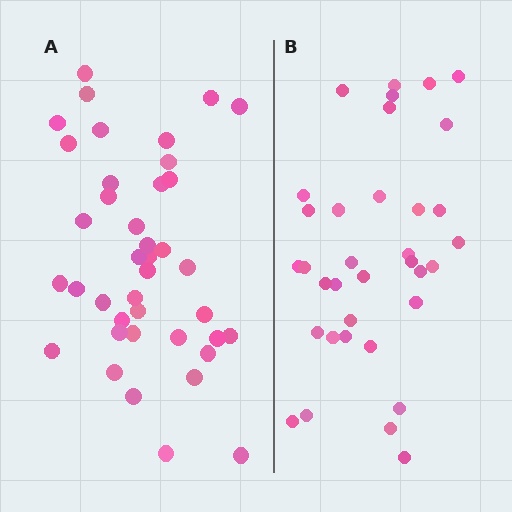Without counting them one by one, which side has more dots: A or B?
Region A (the left region) has more dots.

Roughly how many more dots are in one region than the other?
Region A has about 5 more dots than region B.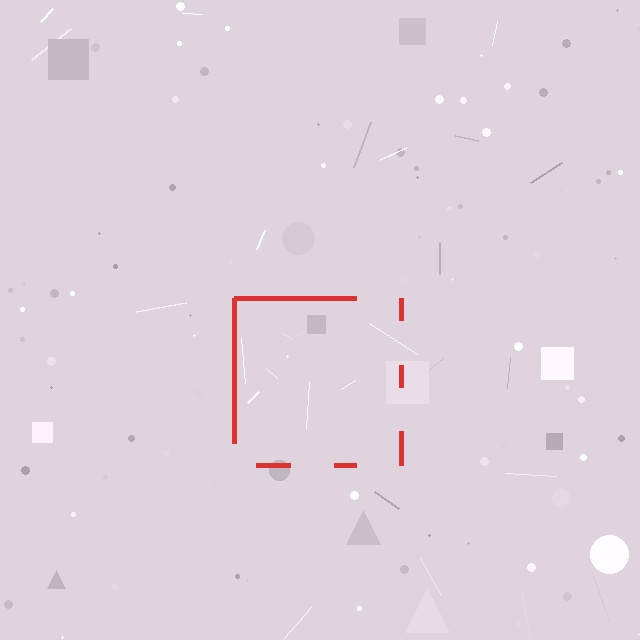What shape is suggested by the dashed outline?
The dashed outline suggests a square.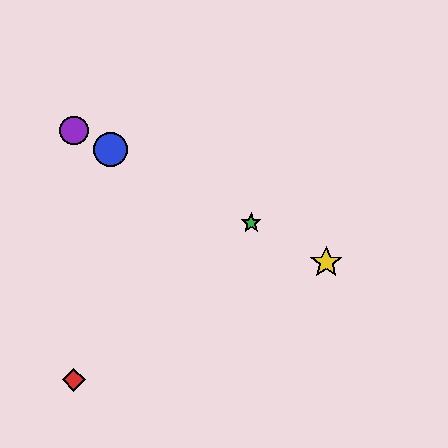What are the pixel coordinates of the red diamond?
The red diamond is at (74, 380).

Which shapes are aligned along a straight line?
The blue circle, the green star, the yellow star, the purple circle are aligned along a straight line.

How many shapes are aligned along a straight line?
4 shapes (the blue circle, the green star, the yellow star, the purple circle) are aligned along a straight line.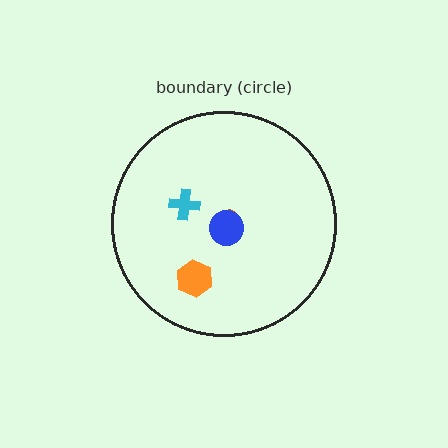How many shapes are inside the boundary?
4 inside, 0 outside.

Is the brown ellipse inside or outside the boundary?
Inside.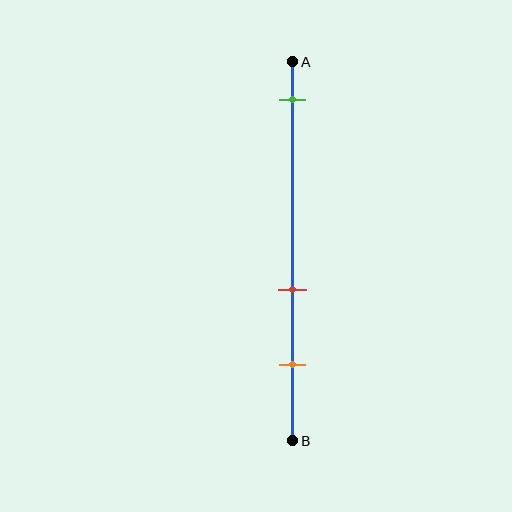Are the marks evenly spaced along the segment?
No, the marks are not evenly spaced.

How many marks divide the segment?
There are 3 marks dividing the segment.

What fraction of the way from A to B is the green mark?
The green mark is approximately 10% (0.1) of the way from A to B.